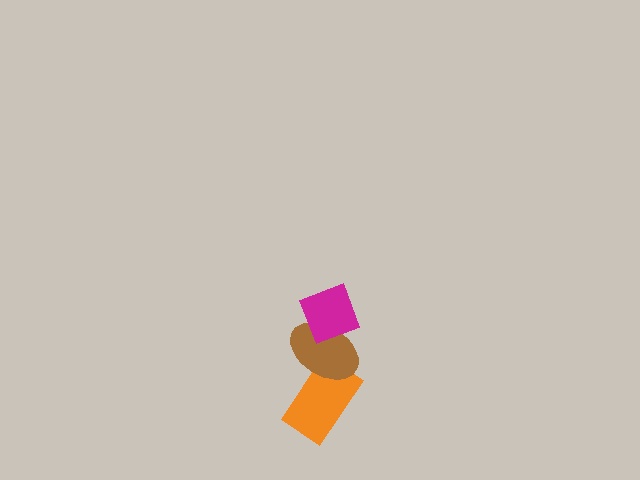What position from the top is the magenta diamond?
The magenta diamond is 1st from the top.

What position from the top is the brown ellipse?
The brown ellipse is 2nd from the top.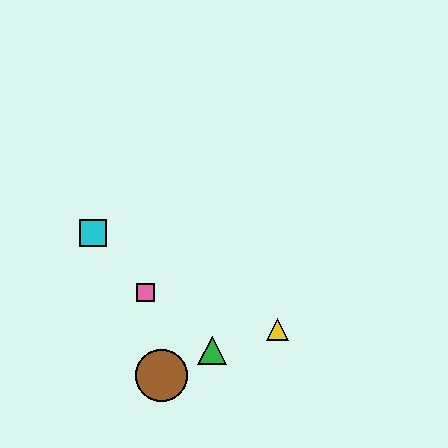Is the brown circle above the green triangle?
No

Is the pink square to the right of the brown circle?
No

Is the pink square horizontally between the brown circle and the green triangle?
No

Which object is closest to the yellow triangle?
The green triangle is closest to the yellow triangle.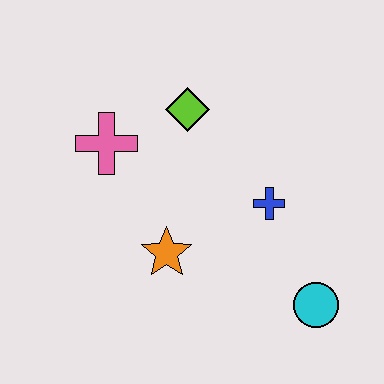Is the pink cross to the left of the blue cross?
Yes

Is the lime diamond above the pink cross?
Yes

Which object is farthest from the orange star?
The cyan circle is farthest from the orange star.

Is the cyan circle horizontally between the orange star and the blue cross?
No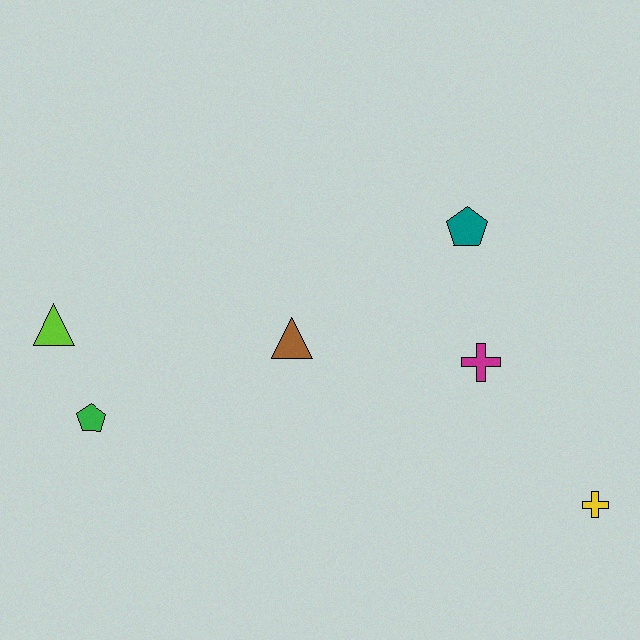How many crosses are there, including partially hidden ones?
There are 2 crosses.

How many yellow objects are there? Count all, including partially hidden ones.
There is 1 yellow object.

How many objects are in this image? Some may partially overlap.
There are 6 objects.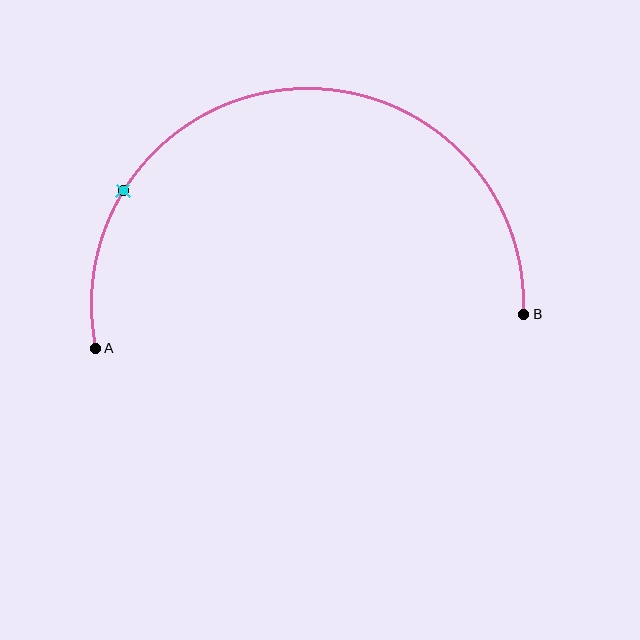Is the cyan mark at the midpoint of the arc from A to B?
No. The cyan mark lies on the arc but is closer to endpoint A. The arc midpoint would be at the point on the curve equidistant along the arc from both A and B.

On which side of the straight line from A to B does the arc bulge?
The arc bulges above the straight line connecting A and B.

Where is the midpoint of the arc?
The arc midpoint is the point on the curve farthest from the straight line joining A and B. It sits above that line.